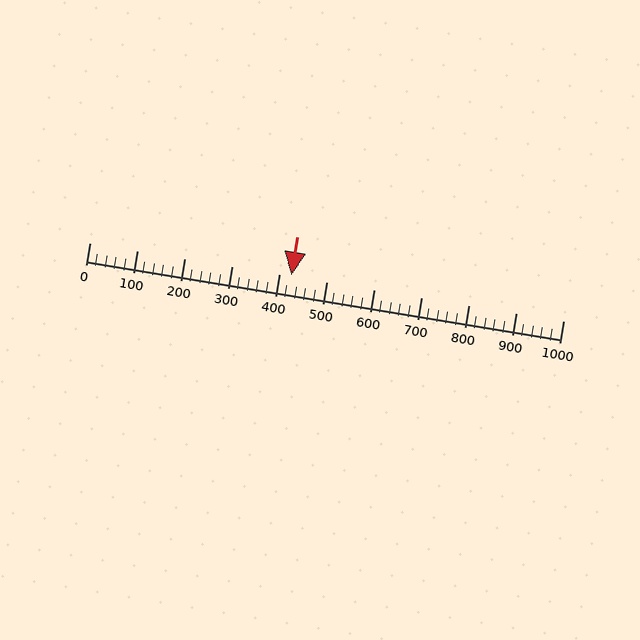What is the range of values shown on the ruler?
The ruler shows values from 0 to 1000.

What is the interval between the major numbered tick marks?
The major tick marks are spaced 100 units apart.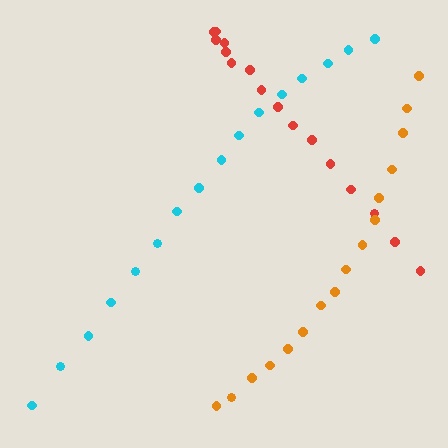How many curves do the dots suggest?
There are 3 distinct paths.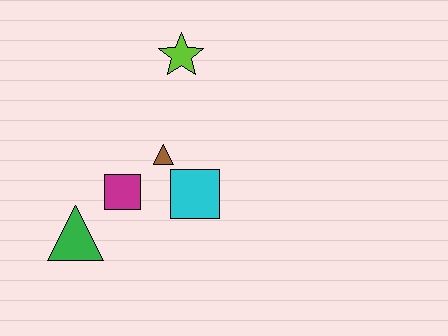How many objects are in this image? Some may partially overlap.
There are 5 objects.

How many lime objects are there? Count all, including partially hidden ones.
There is 1 lime object.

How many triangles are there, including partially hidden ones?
There are 2 triangles.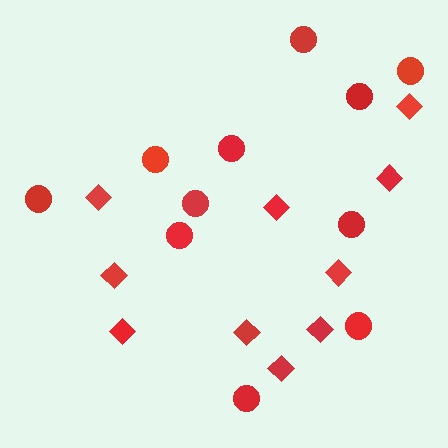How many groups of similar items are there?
There are 2 groups: one group of circles (11) and one group of diamonds (10).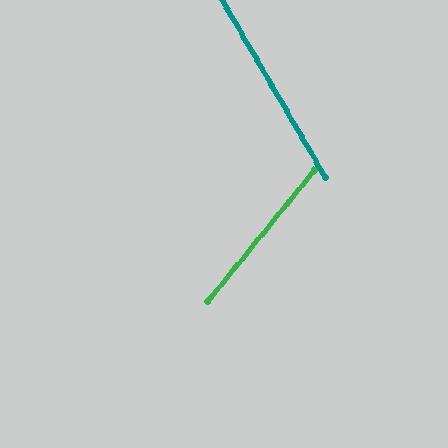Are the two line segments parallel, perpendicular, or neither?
Neither parallel nor perpendicular — they differ by about 69°.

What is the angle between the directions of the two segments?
Approximately 69 degrees.